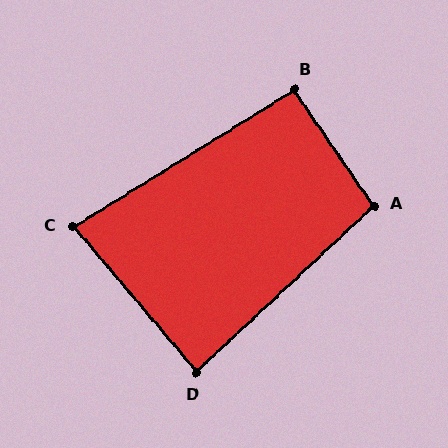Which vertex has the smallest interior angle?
C, at approximately 81 degrees.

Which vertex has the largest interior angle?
A, at approximately 99 degrees.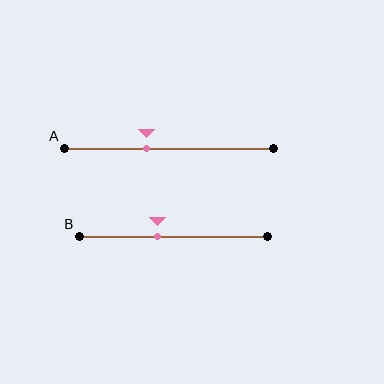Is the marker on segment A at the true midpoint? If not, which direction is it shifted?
No, the marker on segment A is shifted to the left by about 11% of the segment length.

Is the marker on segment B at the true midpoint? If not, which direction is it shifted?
No, the marker on segment B is shifted to the left by about 8% of the segment length.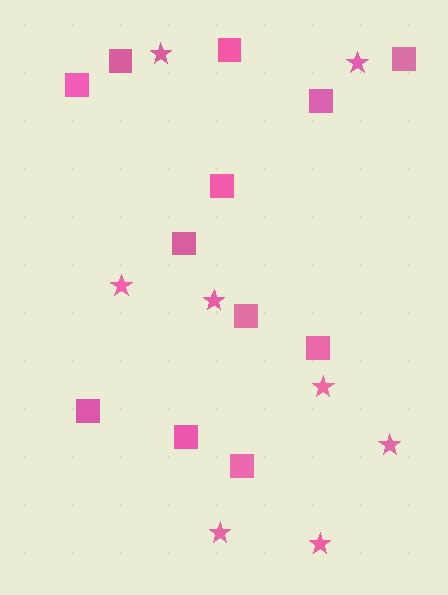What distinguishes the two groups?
There are 2 groups: one group of stars (8) and one group of squares (12).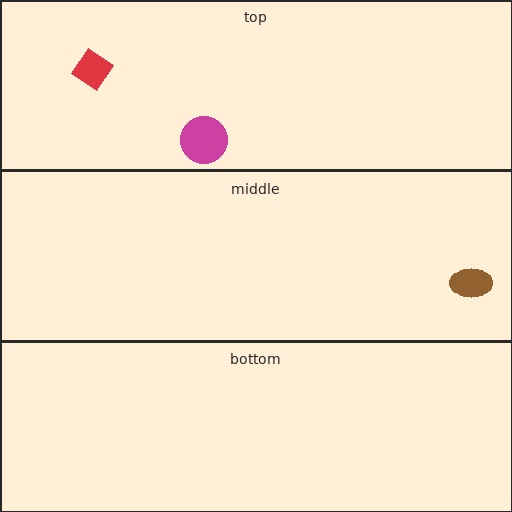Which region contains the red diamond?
The top region.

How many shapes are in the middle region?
1.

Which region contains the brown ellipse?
The middle region.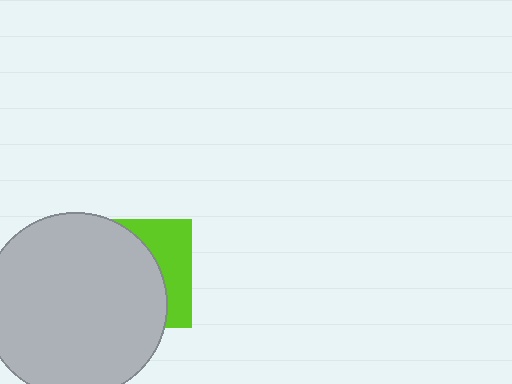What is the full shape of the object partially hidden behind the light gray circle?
The partially hidden object is a lime square.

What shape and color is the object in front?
The object in front is a light gray circle.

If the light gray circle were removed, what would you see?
You would see the complete lime square.